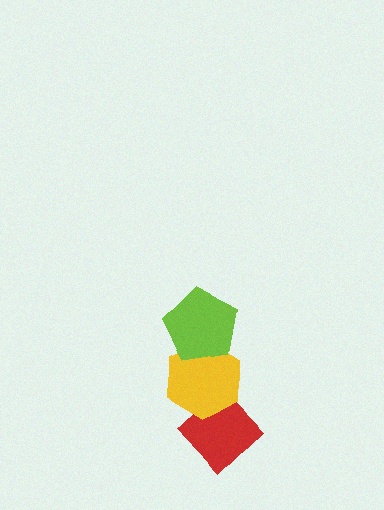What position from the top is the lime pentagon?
The lime pentagon is 1st from the top.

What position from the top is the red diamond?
The red diamond is 3rd from the top.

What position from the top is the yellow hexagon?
The yellow hexagon is 2nd from the top.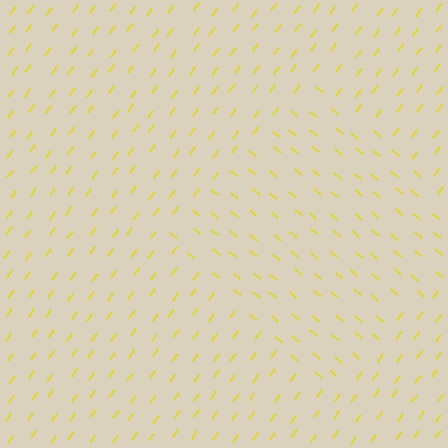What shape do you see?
I see a diamond.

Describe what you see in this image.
The image is filled with small yellow line segments. A diamond region in the image has lines oriented differently from the surrounding lines, creating a visible texture boundary.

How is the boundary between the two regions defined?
The boundary is defined purely by a change in line orientation (approximately 87 degrees difference). All lines are the same color and thickness.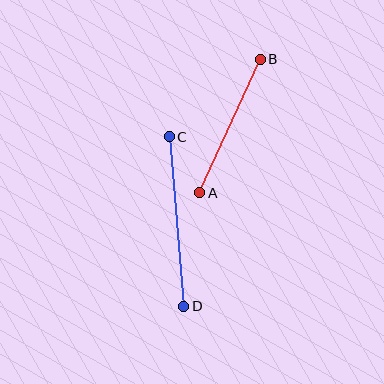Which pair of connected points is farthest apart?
Points C and D are farthest apart.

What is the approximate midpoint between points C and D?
The midpoint is at approximately (177, 222) pixels.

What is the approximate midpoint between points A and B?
The midpoint is at approximately (230, 126) pixels.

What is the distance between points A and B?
The distance is approximately 147 pixels.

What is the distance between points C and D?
The distance is approximately 170 pixels.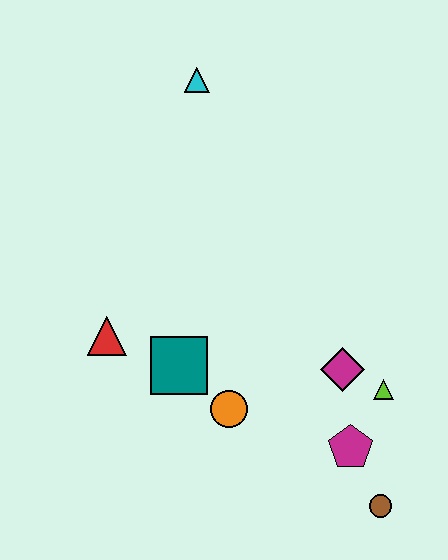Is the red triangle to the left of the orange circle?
Yes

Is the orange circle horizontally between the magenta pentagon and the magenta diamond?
No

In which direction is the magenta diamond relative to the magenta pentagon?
The magenta diamond is above the magenta pentagon.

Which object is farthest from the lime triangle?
The cyan triangle is farthest from the lime triangle.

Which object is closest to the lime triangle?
The magenta diamond is closest to the lime triangle.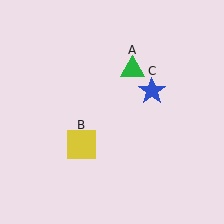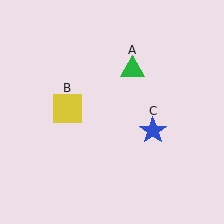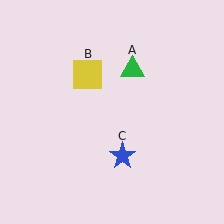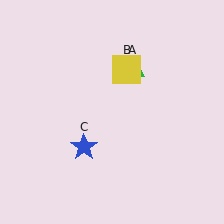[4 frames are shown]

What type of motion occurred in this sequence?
The yellow square (object B), blue star (object C) rotated clockwise around the center of the scene.